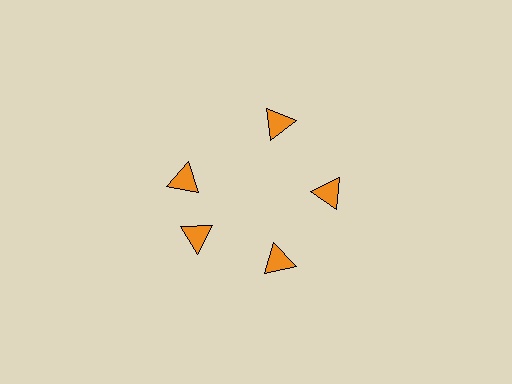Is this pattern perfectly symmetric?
No. The 5 orange triangles are arranged in a ring, but one element near the 10 o'clock position is rotated out of alignment along the ring, breaking the 5-fold rotational symmetry.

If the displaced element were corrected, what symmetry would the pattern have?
It would have 5-fold rotational symmetry — the pattern would map onto itself every 72 degrees.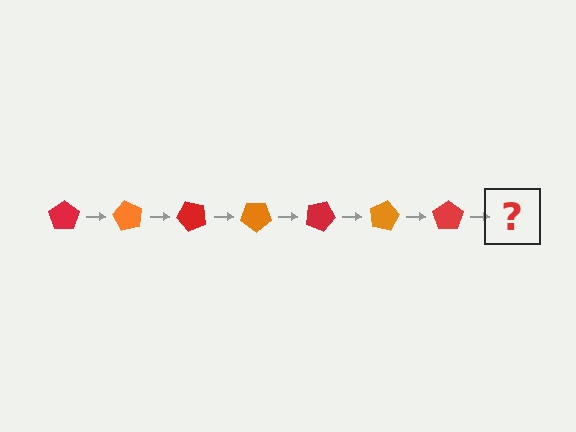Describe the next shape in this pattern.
It should be an orange pentagon, rotated 420 degrees from the start.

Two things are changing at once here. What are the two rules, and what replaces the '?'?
The two rules are that it rotates 60 degrees each step and the color cycles through red and orange. The '?' should be an orange pentagon, rotated 420 degrees from the start.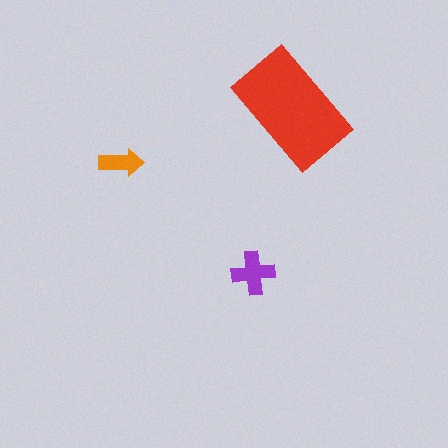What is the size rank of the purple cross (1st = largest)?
2nd.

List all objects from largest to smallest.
The red rectangle, the purple cross, the orange arrow.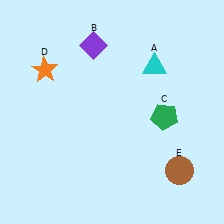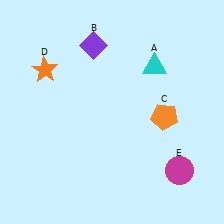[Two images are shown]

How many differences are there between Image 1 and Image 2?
There are 2 differences between the two images.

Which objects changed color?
C changed from green to orange. E changed from brown to magenta.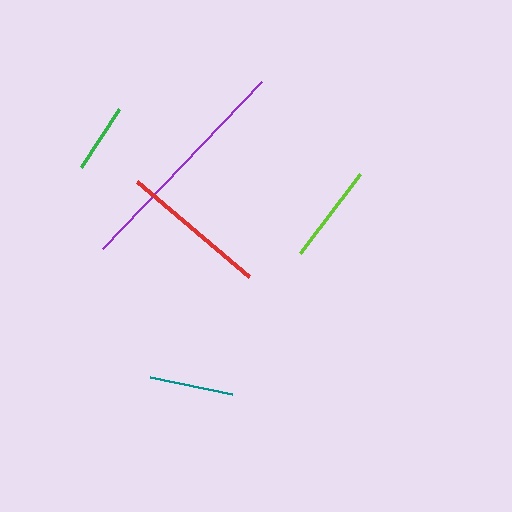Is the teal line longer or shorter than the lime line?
The lime line is longer than the teal line.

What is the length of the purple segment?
The purple segment is approximately 230 pixels long.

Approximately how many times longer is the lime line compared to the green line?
The lime line is approximately 1.4 times the length of the green line.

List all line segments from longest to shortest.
From longest to shortest: purple, red, lime, teal, green.